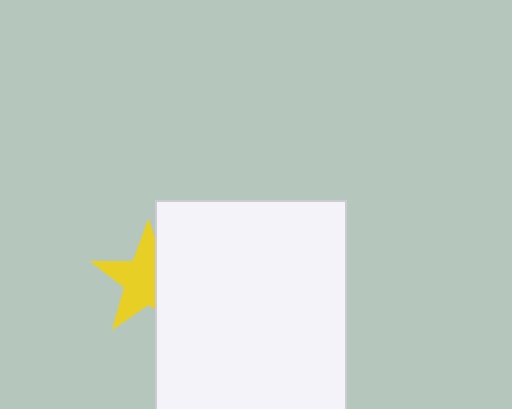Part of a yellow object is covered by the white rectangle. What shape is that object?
It is a star.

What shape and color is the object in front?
The object in front is a white rectangle.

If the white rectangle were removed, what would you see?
You would see the complete yellow star.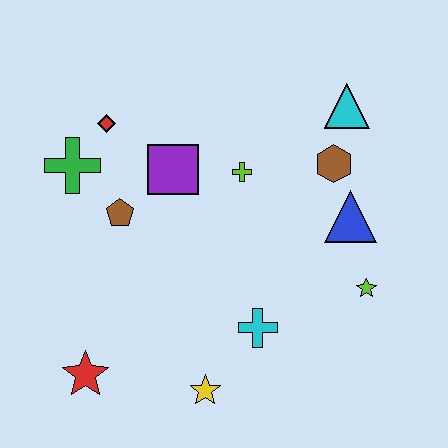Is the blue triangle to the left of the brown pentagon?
No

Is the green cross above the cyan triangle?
No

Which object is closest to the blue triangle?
The brown hexagon is closest to the blue triangle.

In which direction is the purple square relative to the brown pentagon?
The purple square is to the right of the brown pentagon.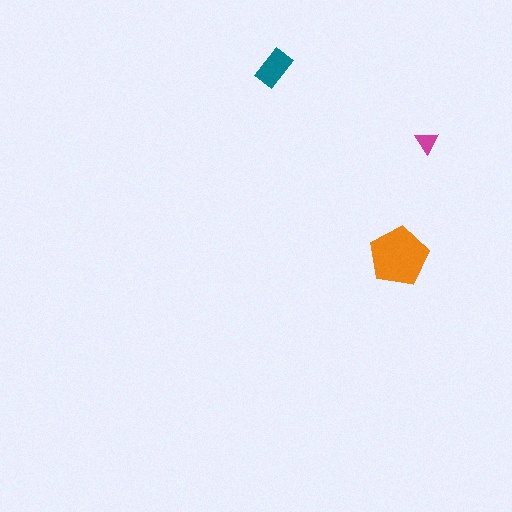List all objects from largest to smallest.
The orange pentagon, the teal rectangle, the magenta triangle.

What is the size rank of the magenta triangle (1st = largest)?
3rd.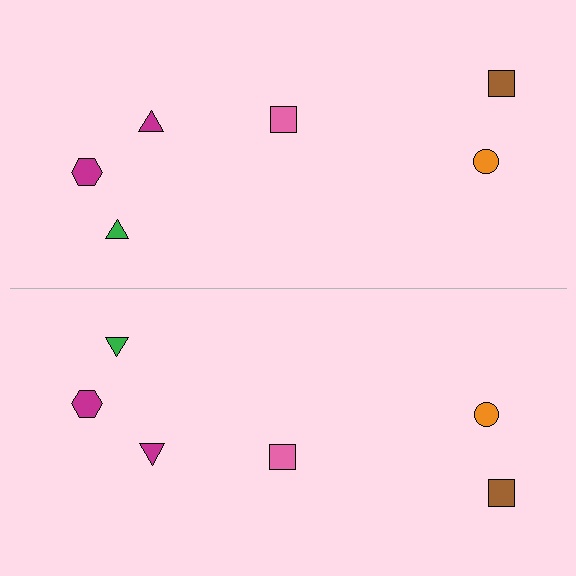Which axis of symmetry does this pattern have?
The pattern has a horizontal axis of symmetry running through the center of the image.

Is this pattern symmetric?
Yes, this pattern has bilateral (reflection) symmetry.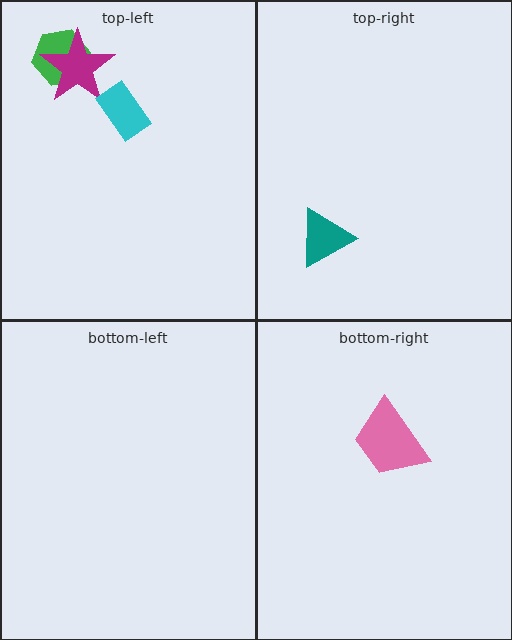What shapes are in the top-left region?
The green hexagon, the magenta star, the cyan rectangle.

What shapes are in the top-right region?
The teal triangle.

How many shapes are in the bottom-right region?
1.